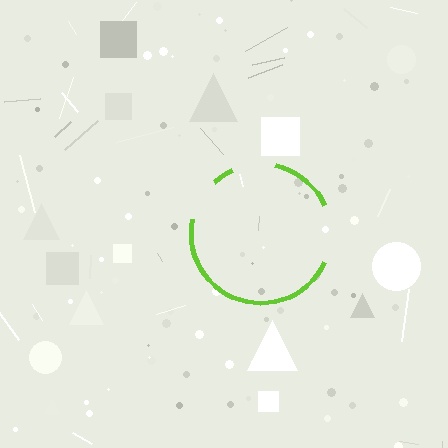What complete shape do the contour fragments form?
The contour fragments form a circle.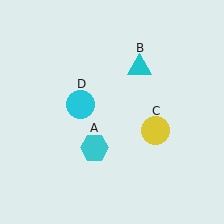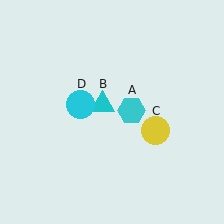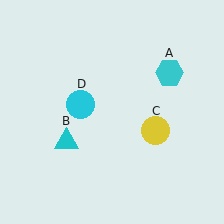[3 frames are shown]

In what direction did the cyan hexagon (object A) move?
The cyan hexagon (object A) moved up and to the right.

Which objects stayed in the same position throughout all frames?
Yellow circle (object C) and cyan circle (object D) remained stationary.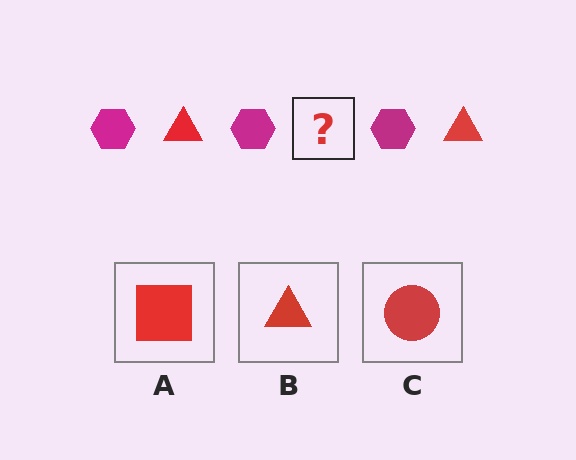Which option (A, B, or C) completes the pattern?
B.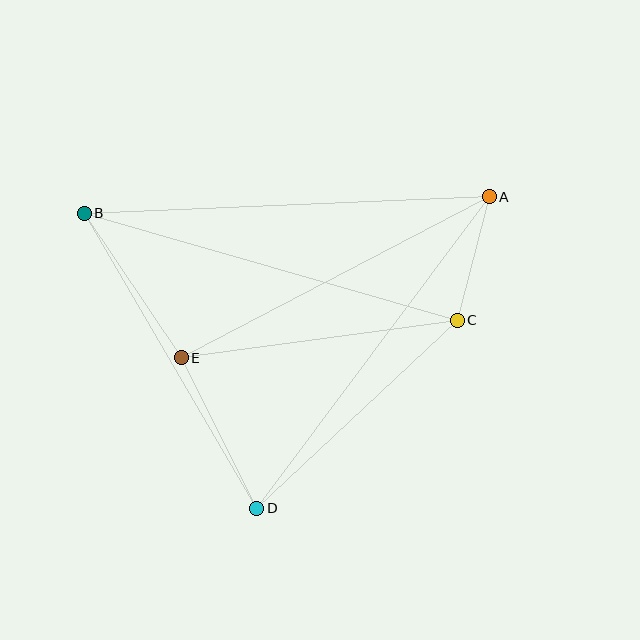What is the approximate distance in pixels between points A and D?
The distance between A and D is approximately 389 pixels.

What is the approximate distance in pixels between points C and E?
The distance between C and E is approximately 278 pixels.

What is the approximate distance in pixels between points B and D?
The distance between B and D is approximately 342 pixels.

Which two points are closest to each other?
Points A and C are closest to each other.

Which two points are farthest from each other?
Points A and B are farthest from each other.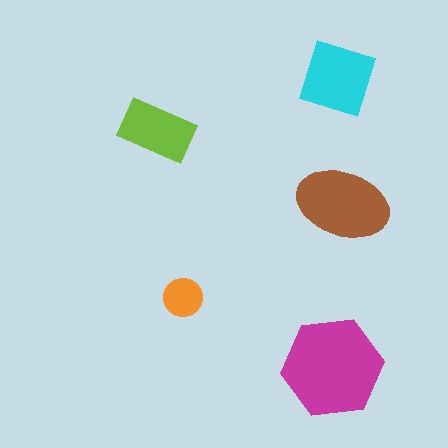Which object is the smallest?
The orange circle.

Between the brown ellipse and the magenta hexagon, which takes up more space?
The magenta hexagon.